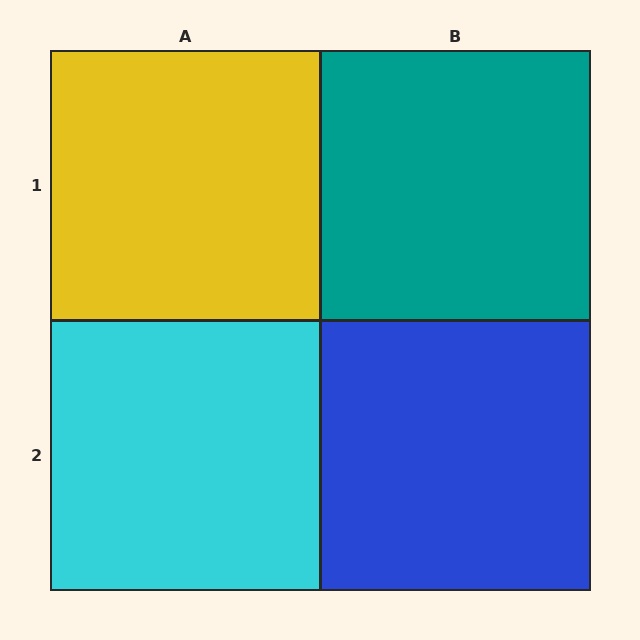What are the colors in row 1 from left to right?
Yellow, teal.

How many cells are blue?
1 cell is blue.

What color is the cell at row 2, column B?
Blue.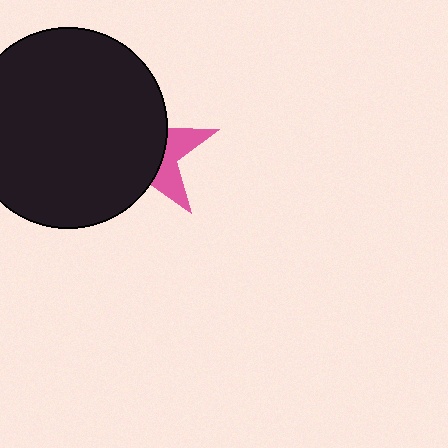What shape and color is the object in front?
The object in front is a black circle.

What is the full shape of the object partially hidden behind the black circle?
The partially hidden object is a pink star.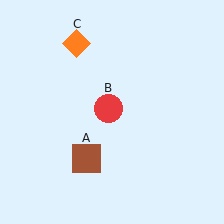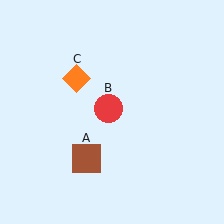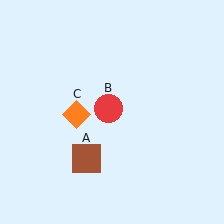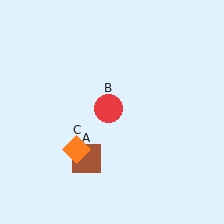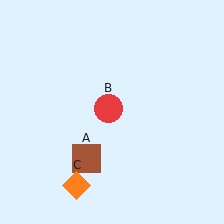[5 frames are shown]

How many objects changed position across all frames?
1 object changed position: orange diamond (object C).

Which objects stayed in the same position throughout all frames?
Brown square (object A) and red circle (object B) remained stationary.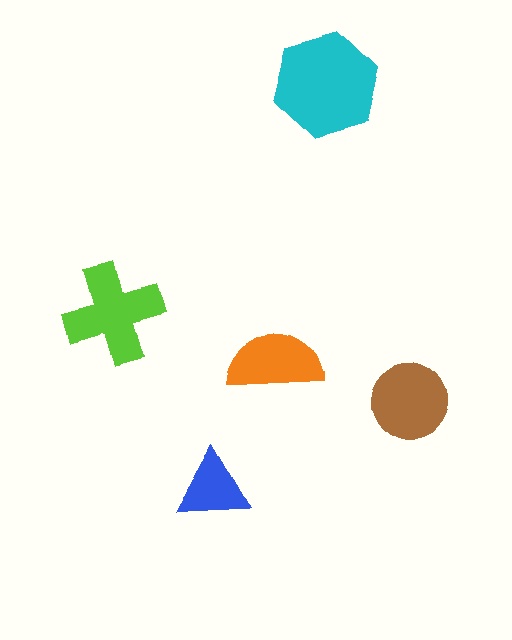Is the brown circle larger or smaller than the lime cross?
Smaller.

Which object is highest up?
The cyan hexagon is topmost.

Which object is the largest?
The cyan hexagon.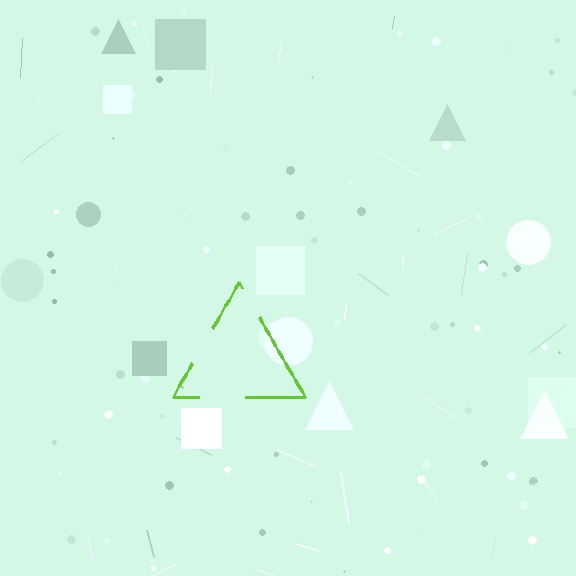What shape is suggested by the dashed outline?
The dashed outline suggests a triangle.